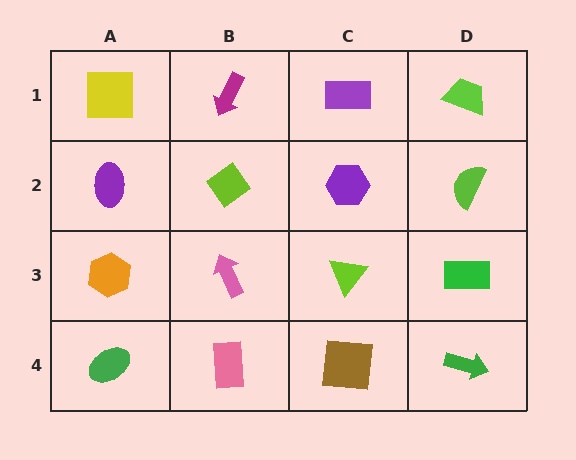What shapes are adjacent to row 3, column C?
A purple hexagon (row 2, column C), a brown square (row 4, column C), a pink arrow (row 3, column B), a green rectangle (row 3, column D).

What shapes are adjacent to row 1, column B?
A lime diamond (row 2, column B), a yellow square (row 1, column A), a purple rectangle (row 1, column C).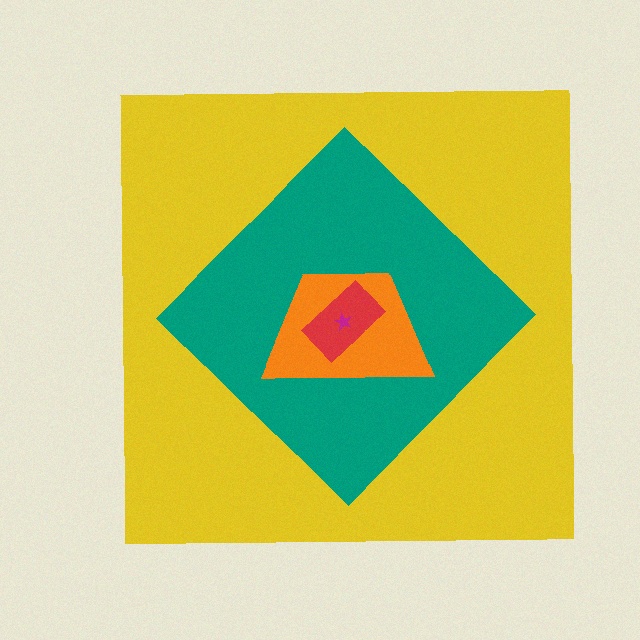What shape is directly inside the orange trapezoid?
The red rectangle.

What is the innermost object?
The magenta star.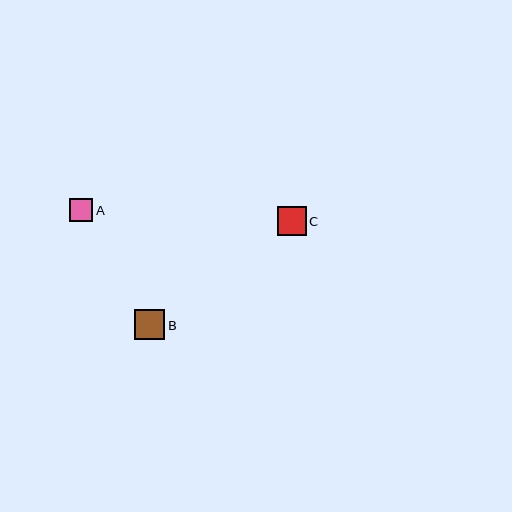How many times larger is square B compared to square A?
Square B is approximately 1.3 times the size of square A.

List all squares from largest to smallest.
From largest to smallest: B, C, A.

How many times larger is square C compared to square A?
Square C is approximately 1.2 times the size of square A.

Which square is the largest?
Square B is the largest with a size of approximately 30 pixels.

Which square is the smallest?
Square A is the smallest with a size of approximately 23 pixels.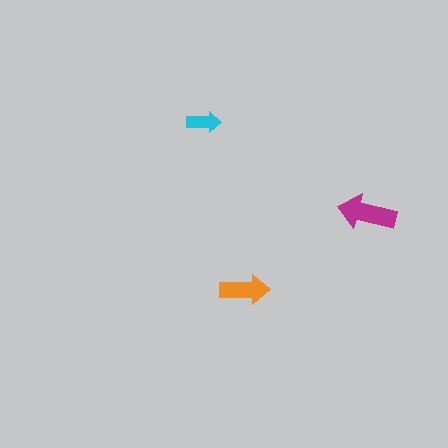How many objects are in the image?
There are 3 objects in the image.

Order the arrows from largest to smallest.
the magenta one, the orange one, the cyan one.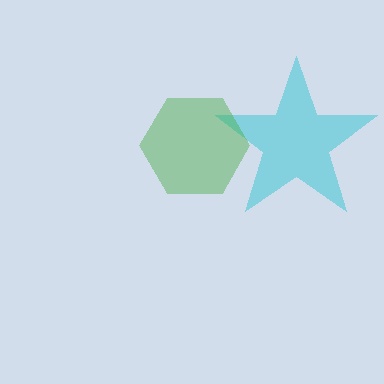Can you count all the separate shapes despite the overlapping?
Yes, there are 2 separate shapes.